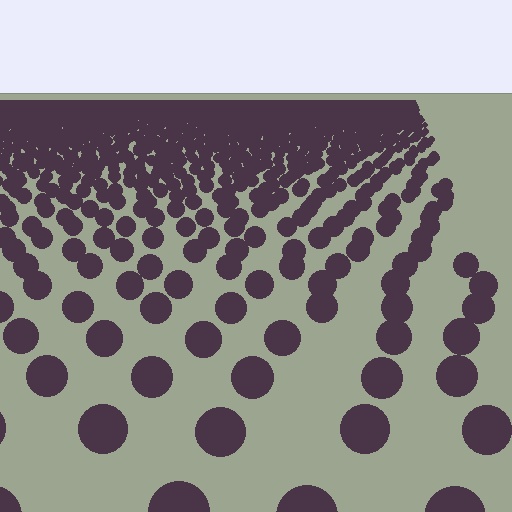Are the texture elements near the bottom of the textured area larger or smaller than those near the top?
Larger. Near the bottom, elements are closer to the viewer and appear at a bigger on-screen size.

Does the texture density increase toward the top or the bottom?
Density increases toward the top.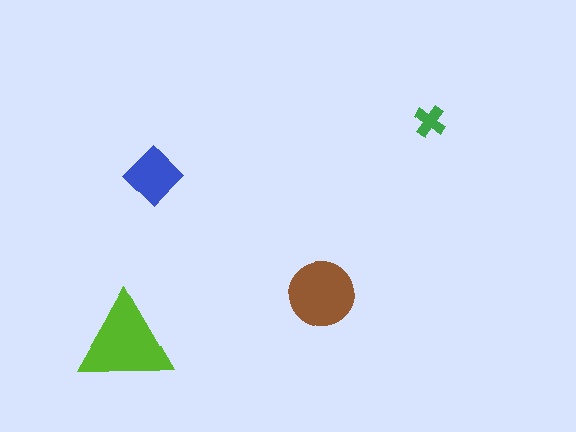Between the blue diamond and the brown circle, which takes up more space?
The brown circle.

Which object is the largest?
The lime triangle.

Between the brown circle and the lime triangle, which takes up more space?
The lime triangle.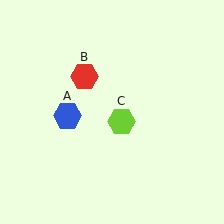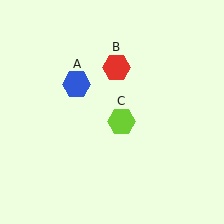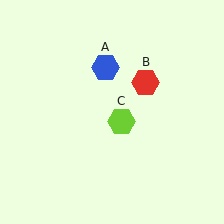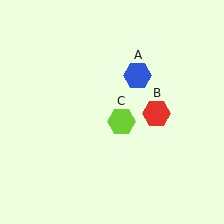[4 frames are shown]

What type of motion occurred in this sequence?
The blue hexagon (object A), red hexagon (object B) rotated clockwise around the center of the scene.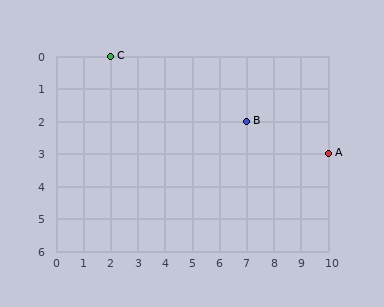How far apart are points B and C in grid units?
Points B and C are 5 columns and 2 rows apart (about 5.4 grid units diagonally).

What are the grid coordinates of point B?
Point B is at grid coordinates (7, 2).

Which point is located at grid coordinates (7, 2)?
Point B is at (7, 2).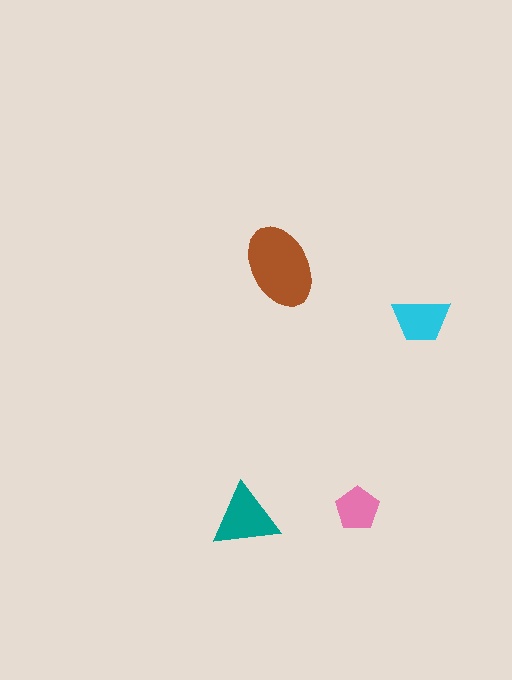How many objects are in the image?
There are 4 objects in the image.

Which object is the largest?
The brown ellipse.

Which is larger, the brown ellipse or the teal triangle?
The brown ellipse.